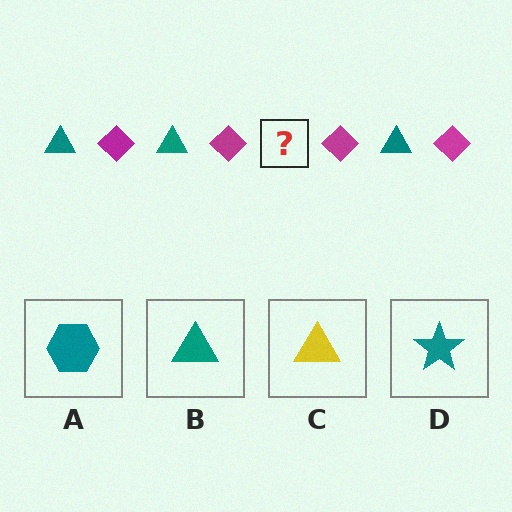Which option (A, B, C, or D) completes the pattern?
B.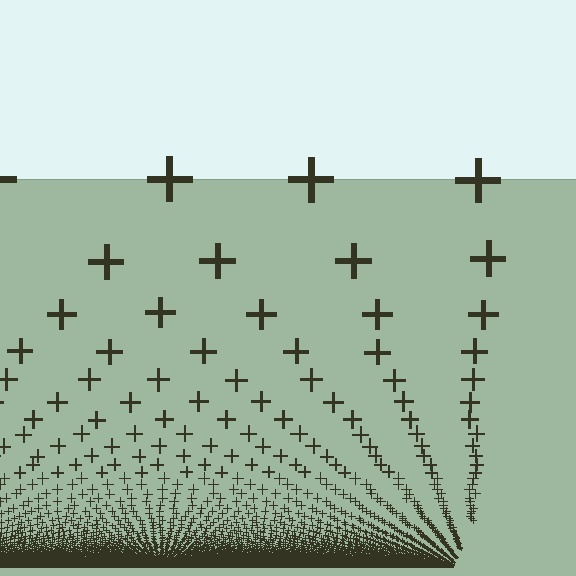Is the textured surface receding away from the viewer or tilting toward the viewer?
The surface appears to tilt toward the viewer. Texture elements get larger and sparser toward the top.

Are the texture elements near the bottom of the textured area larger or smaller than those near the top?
Smaller. The gradient is inverted — elements near the bottom are smaller and denser.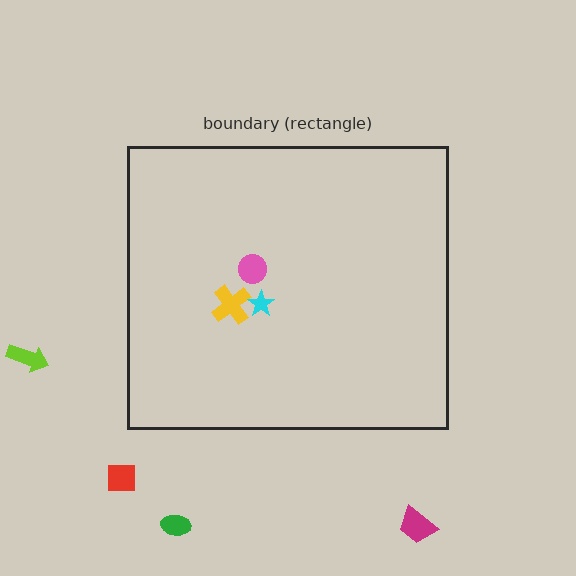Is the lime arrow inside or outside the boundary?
Outside.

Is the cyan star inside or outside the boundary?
Inside.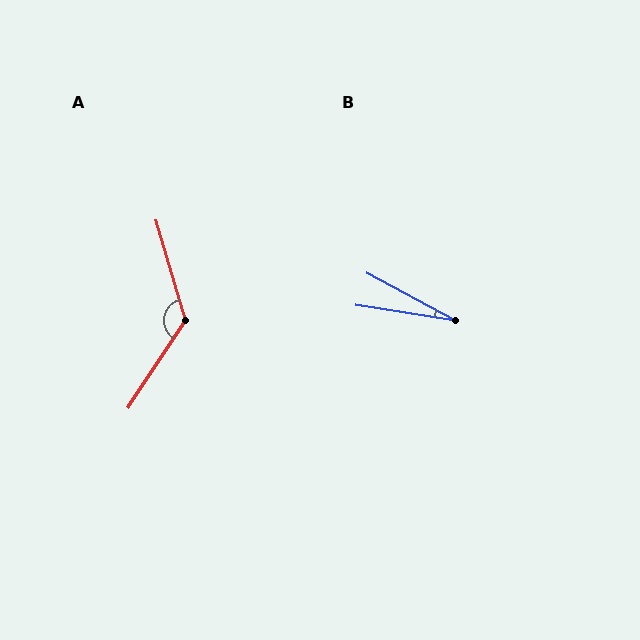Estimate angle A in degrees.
Approximately 131 degrees.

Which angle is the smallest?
B, at approximately 19 degrees.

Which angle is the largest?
A, at approximately 131 degrees.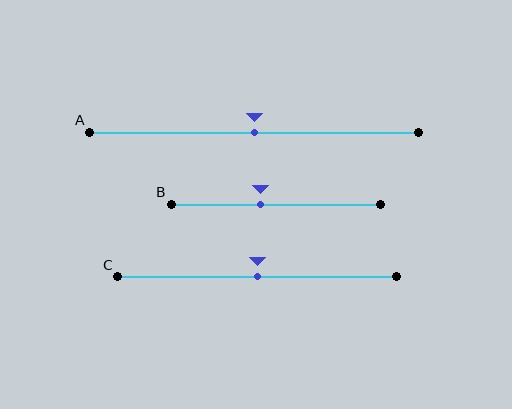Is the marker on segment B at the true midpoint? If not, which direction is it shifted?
No, the marker on segment B is shifted to the left by about 7% of the segment length.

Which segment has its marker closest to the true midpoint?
Segment A has its marker closest to the true midpoint.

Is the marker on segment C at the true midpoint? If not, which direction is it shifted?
Yes, the marker on segment C is at the true midpoint.